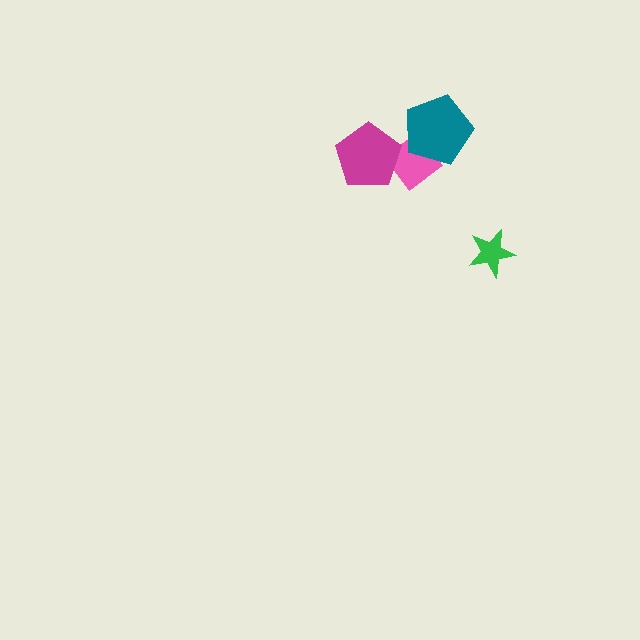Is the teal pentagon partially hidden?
No, no other shape covers it.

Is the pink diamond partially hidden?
Yes, it is partially covered by another shape.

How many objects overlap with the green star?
0 objects overlap with the green star.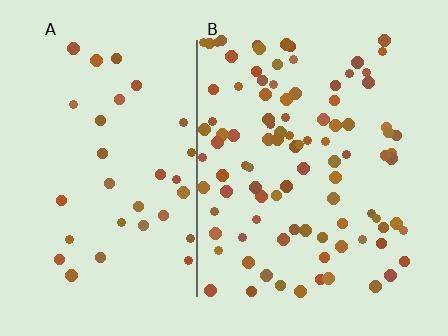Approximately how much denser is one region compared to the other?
Approximately 2.9× — region B over region A.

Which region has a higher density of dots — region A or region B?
B (the right).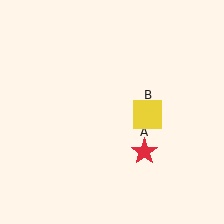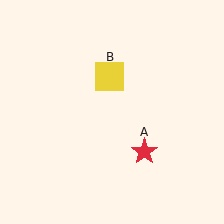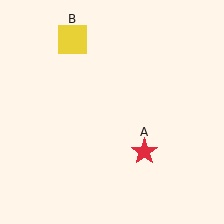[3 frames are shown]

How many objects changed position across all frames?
1 object changed position: yellow square (object B).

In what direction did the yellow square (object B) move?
The yellow square (object B) moved up and to the left.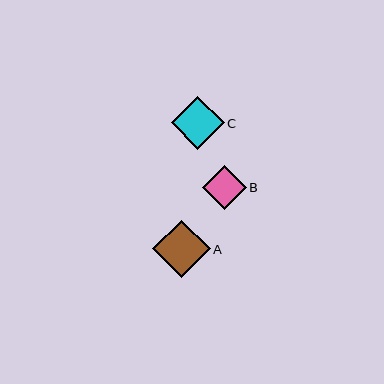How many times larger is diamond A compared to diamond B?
Diamond A is approximately 1.3 times the size of diamond B.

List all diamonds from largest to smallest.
From largest to smallest: A, C, B.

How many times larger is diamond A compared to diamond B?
Diamond A is approximately 1.3 times the size of diamond B.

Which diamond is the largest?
Diamond A is the largest with a size of approximately 57 pixels.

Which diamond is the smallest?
Diamond B is the smallest with a size of approximately 44 pixels.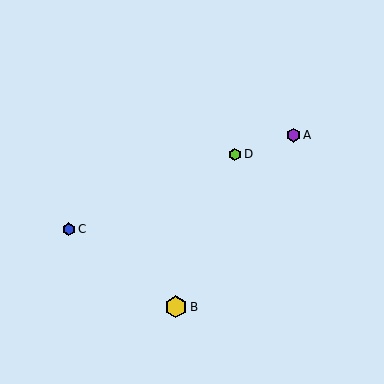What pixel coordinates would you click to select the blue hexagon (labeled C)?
Click at (69, 229) to select the blue hexagon C.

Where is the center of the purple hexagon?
The center of the purple hexagon is at (293, 135).